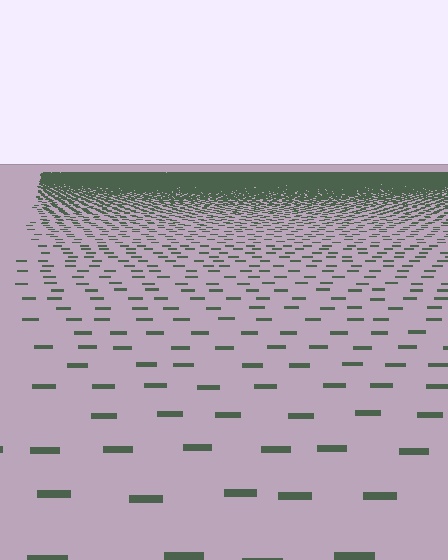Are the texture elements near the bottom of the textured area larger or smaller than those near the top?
Larger. Near the bottom, elements are closer to the viewer and appear at a bigger on-screen size.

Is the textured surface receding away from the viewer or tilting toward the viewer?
The surface is receding away from the viewer. Texture elements get smaller and denser toward the top.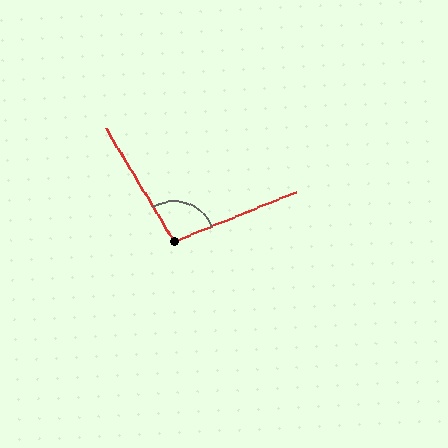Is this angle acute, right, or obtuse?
It is obtuse.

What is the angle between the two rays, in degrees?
Approximately 99 degrees.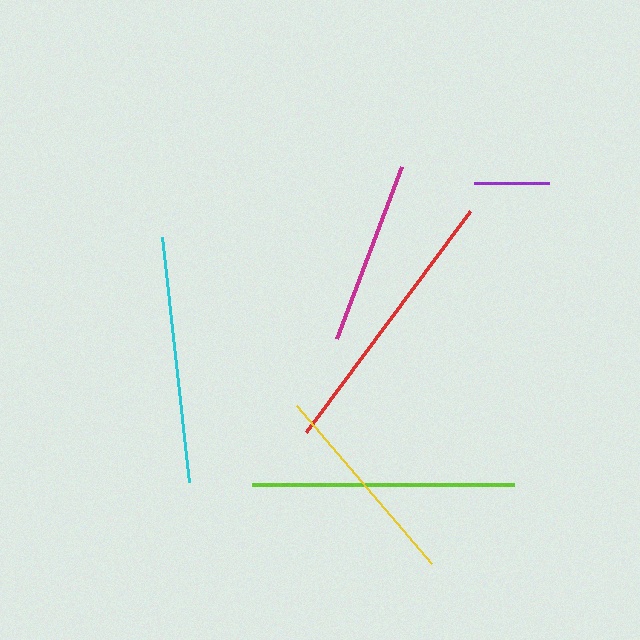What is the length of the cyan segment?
The cyan segment is approximately 246 pixels long.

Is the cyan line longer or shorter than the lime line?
The lime line is longer than the cyan line.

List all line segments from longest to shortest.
From longest to shortest: red, lime, cyan, yellow, magenta, purple.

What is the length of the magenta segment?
The magenta segment is approximately 184 pixels long.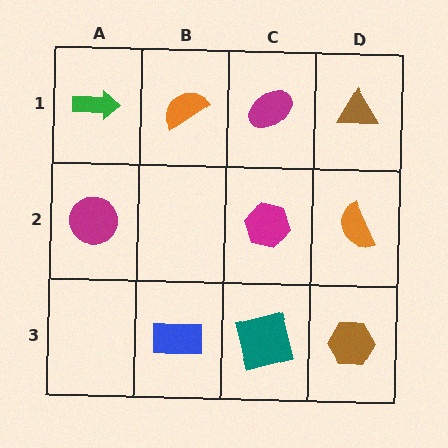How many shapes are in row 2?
3 shapes.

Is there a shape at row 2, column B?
No, that cell is empty.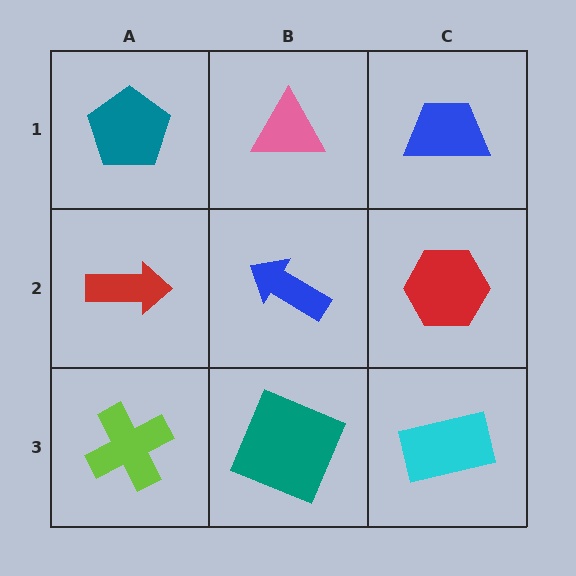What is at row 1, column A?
A teal pentagon.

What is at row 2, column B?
A blue arrow.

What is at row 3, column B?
A teal square.